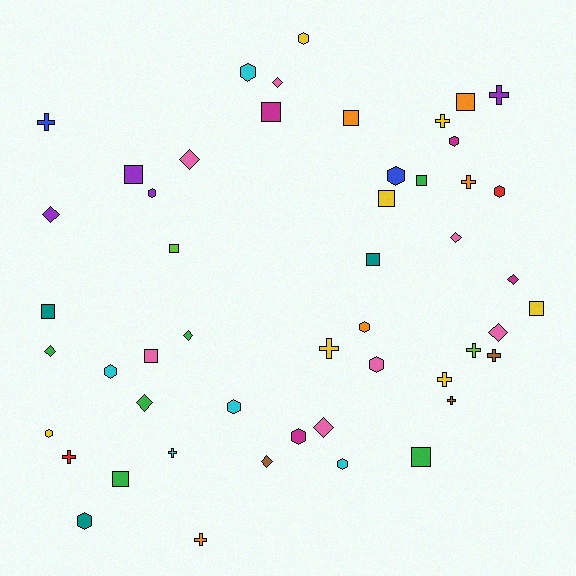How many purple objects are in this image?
There are 4 purple objects.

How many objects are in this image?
There are 50 objects.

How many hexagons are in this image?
There are 14 hexagons.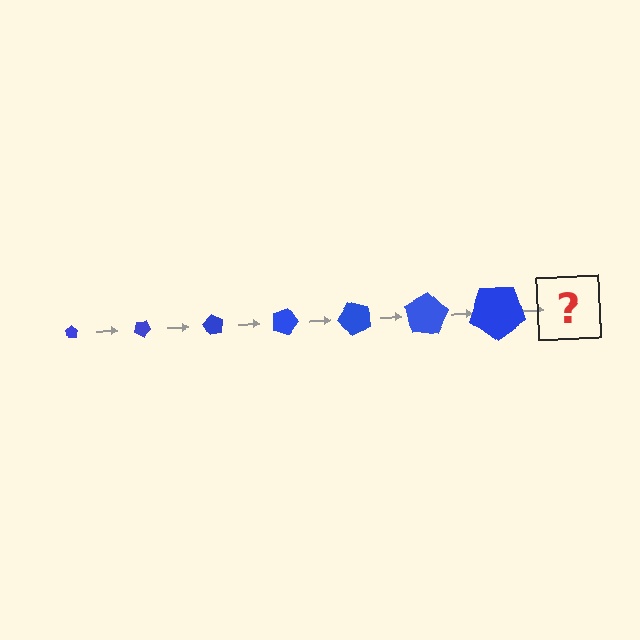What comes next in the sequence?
The next element should be a pentagon, larger than the previous one and rotated 210 degrees from the start.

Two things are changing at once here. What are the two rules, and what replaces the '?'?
The two rules are that the pentagon grows larger each step and it rotates 30 degrees each step. The '?' should be a pentagon, larger than the previous one and rotated 210 degrees from the start.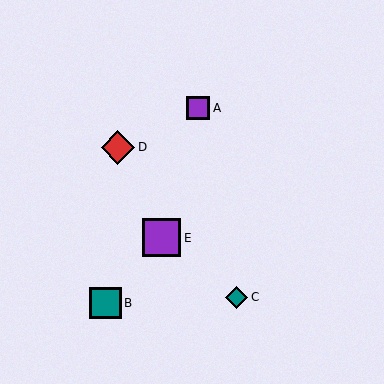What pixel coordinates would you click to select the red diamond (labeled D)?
Click at (118, 147) to select the red diamond D.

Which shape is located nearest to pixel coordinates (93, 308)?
The teal square (labeled B) at (105, 303) is nearest to that location.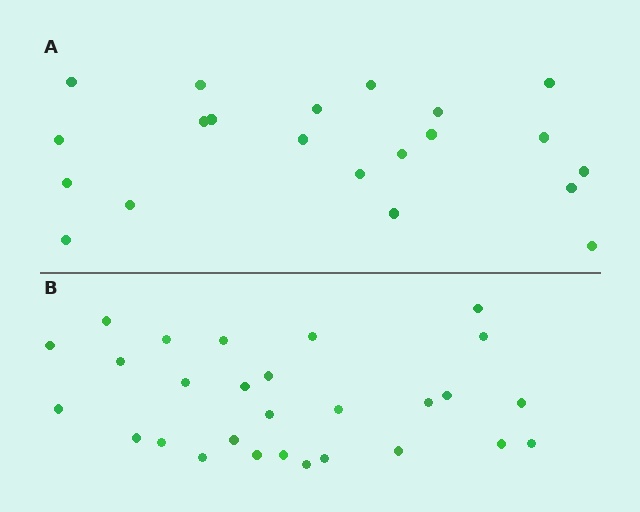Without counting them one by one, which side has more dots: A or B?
Region B (the bottom region) has more dots.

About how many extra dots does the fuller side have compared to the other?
Region B has roughly 8 or so more dots than region A.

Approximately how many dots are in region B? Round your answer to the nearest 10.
About 30 dots. (The exact count is 28, which rounds to 30.)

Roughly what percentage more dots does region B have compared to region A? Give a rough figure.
About 35% more.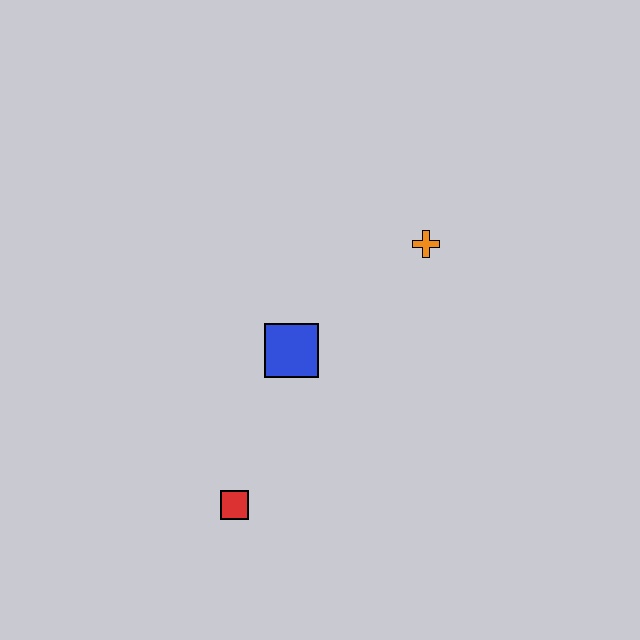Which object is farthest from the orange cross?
The red square is farthest from the orange cross.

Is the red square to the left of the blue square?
Yes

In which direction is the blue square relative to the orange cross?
The blue square is to the left of the orange cross.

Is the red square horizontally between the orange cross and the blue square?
No